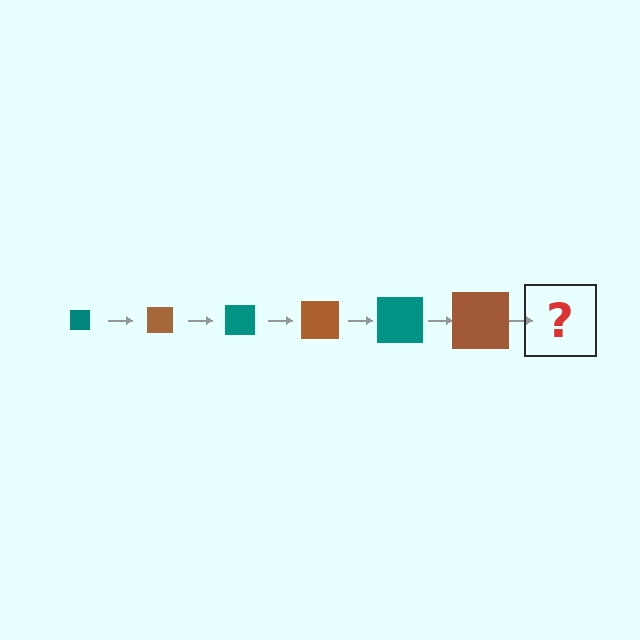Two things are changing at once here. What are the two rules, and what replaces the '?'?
The two rules are that the square grows larger each step and the color cycles through teal and brown. The '?' should be a teal square, larger than the previous one.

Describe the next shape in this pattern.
It should be a teal square, larger than the previous one.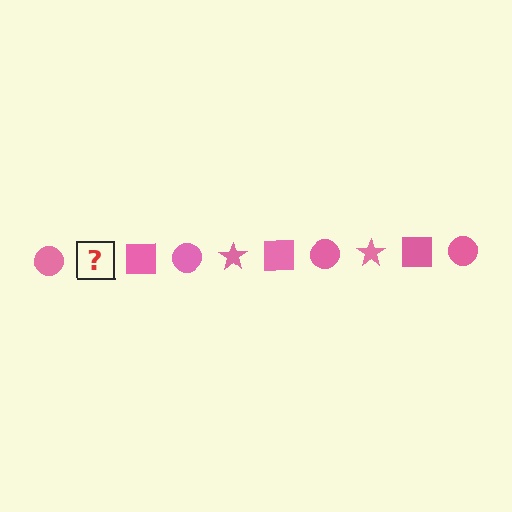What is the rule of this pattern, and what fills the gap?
The rule is that the pattern cycles through circle, star, square shapes in pink. The gap should be filled with a pink star.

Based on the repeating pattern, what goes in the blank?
The blank should be a pink star.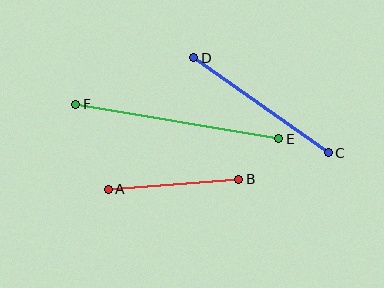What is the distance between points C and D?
The distance is approximately 165 pixels.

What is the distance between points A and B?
The distance is approximately 131 pixels.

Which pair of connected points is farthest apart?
Points E and F are farthest apart.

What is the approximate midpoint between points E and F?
The midpoint is at approximately (177, 122) pixels.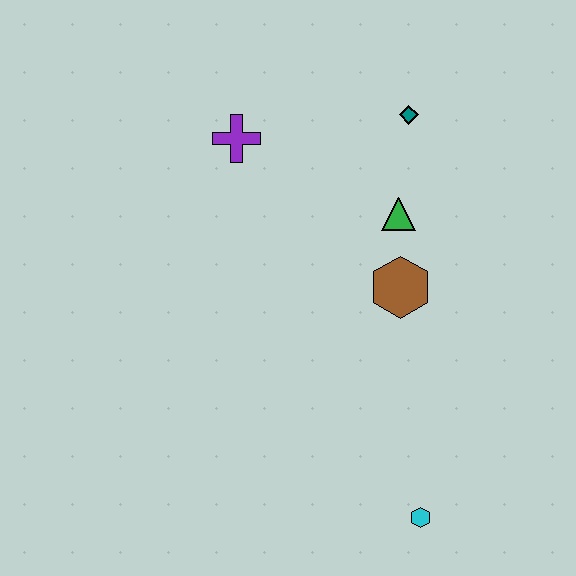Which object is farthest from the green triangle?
The cyan hexagon is farthest from the green triangle.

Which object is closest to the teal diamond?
The green triangle is closest to the teal diamond.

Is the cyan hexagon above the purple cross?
No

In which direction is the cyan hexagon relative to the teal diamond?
The cyan hexagon is below the teal diamond.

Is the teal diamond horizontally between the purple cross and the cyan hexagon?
Yes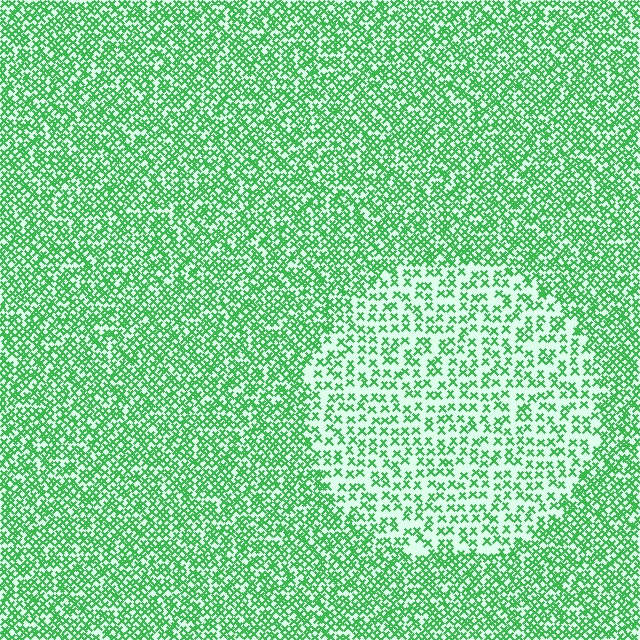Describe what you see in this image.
The image contains small green elements arranged at two different densities. A circle-shaped region is visible where the elements are less densely packed than the surrounding area.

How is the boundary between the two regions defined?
The boundary is defined by a change in element density (approximately 2.0x ratio). All elements are the same color, size, and shape.